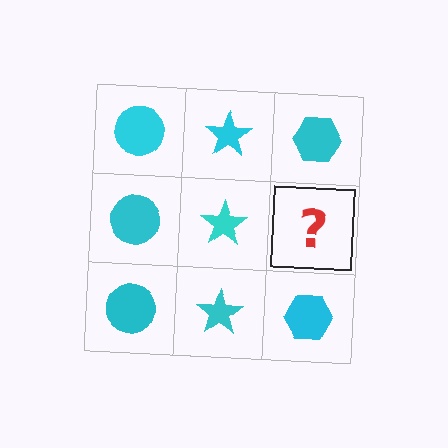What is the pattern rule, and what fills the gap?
The rule is that each column has a consistent shape. The gap should be filled with a cyan hexagon.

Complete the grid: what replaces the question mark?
The question mark should be replaced with a cyan hexagon.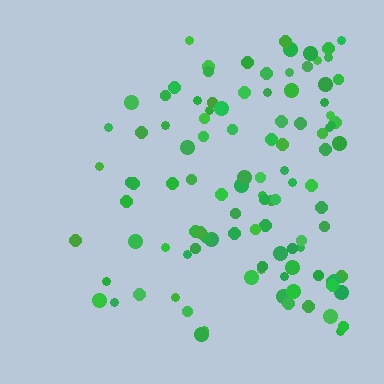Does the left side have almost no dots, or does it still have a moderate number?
Still a moderate number, just noticeably fewer than the right.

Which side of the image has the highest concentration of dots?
The right.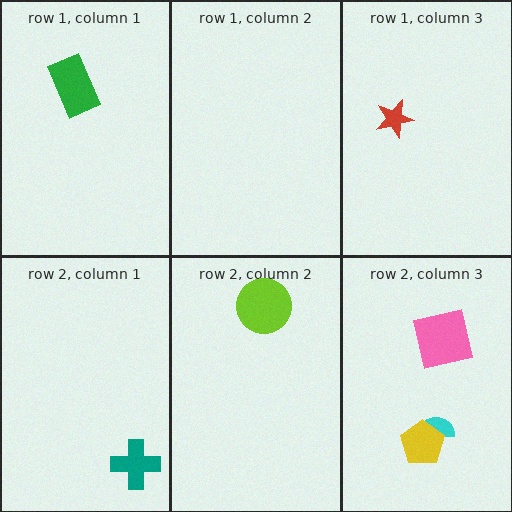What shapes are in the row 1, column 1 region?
The green rectangle.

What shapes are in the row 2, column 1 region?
The teal cross.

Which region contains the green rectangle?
The row 1, column 1 region.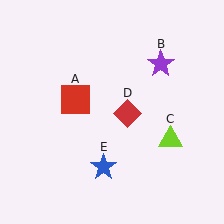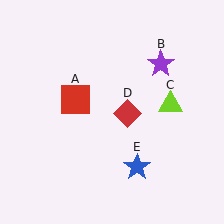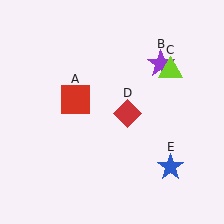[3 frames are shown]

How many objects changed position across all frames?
2 objects changed position: lime triangle (object C), blue star (object E).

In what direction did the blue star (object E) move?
The blue star (object E) moved right.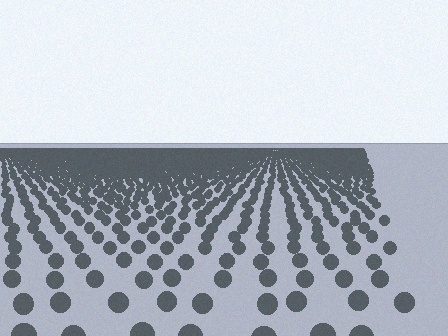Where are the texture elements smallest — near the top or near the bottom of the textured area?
Near the top.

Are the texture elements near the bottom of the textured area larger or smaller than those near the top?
Larger. Near the bottom, elements are closer to the viewer and appear at a bigger on-screen size.